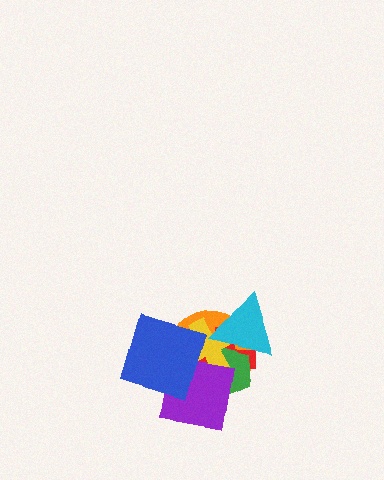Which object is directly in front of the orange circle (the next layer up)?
The red cross is directly in front of the orange circle.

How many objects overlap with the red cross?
6 objects overlap with the red cross.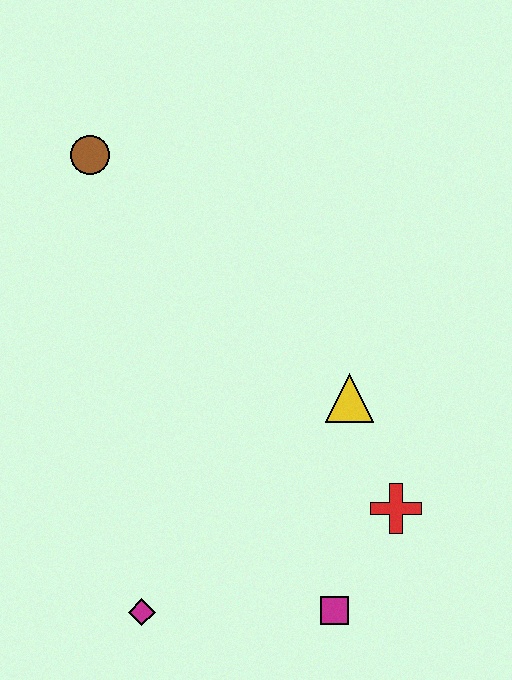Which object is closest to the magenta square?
The red cross is closest to the magenta square.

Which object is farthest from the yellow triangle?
The brown circle is farthest from the yellow triangle.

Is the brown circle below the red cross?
No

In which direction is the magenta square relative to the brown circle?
The magenta square is below the brown circle.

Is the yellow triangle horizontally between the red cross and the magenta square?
Yes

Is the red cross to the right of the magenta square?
Yes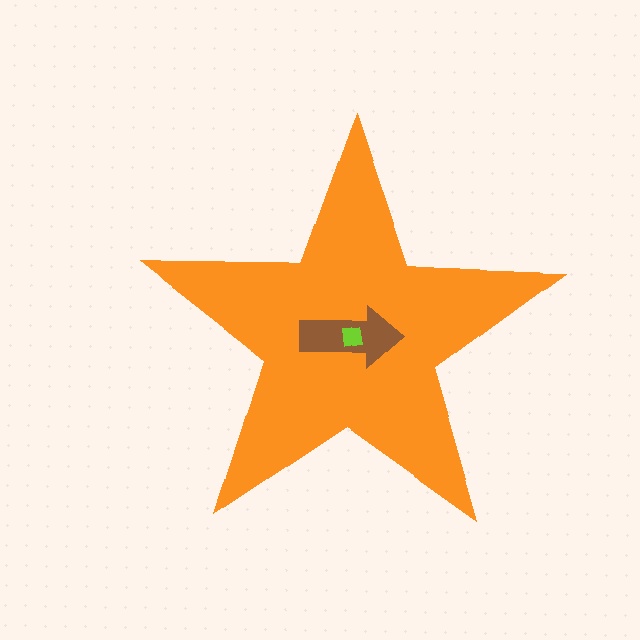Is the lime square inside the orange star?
Yes.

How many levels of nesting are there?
3.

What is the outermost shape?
The orange star.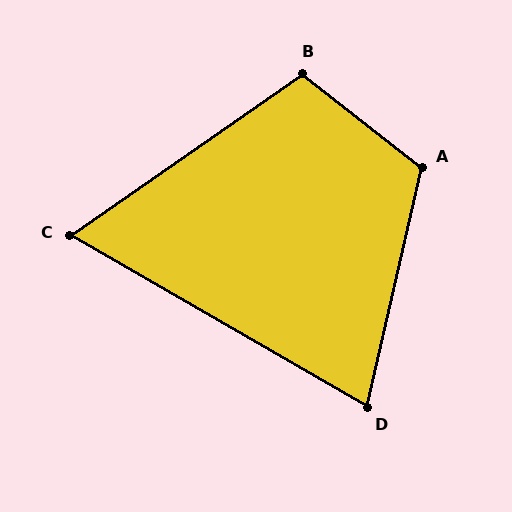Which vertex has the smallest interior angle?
C, at approximately 65 degrees.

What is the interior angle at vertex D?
Approximately 73 degrees (acute).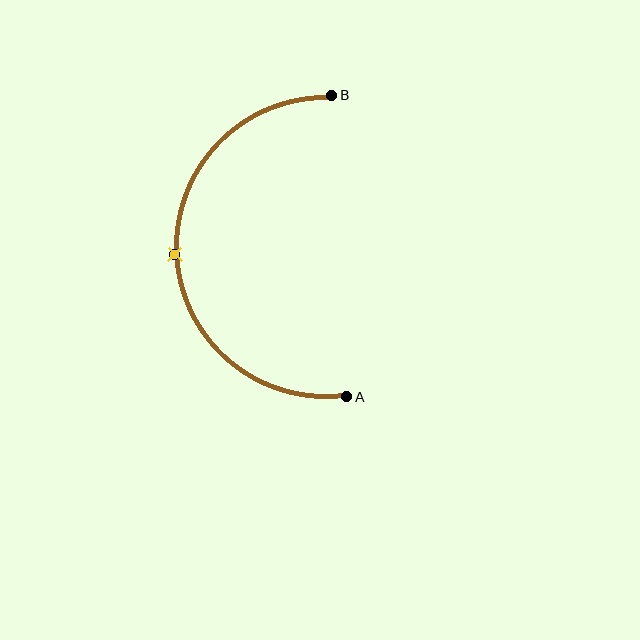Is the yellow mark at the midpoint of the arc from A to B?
Yes. The yellow mark lies on the arc at equal arc-length from both A and B — it is the arc midpoint.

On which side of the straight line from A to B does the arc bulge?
The arc bulges to the left of the straight line connecting A and B.